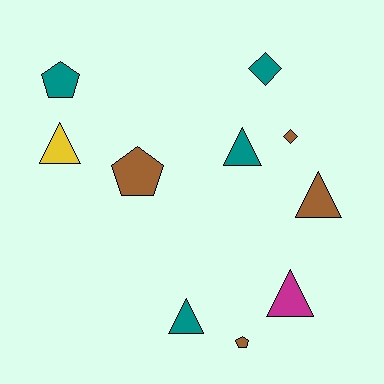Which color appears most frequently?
Brown, with 4 objects.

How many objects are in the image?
There are 10 objects.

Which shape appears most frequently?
Triangle, with 5 objects.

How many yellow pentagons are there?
There are no yellow pentagons.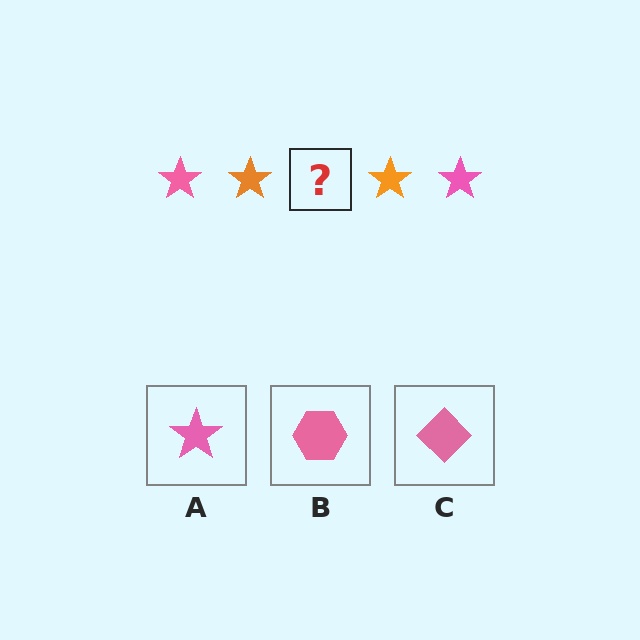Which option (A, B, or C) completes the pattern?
A.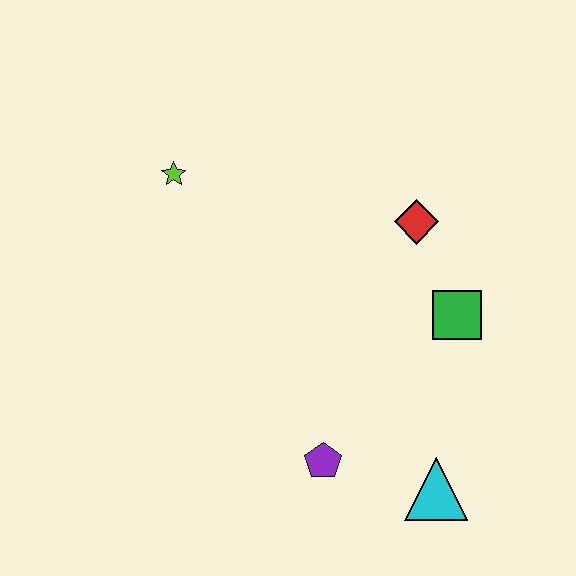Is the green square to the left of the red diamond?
No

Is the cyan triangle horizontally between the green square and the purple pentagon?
Yes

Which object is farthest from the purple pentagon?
The lime star is farthest from the purple pentagon.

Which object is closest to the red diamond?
The green square is closest to the red diamond.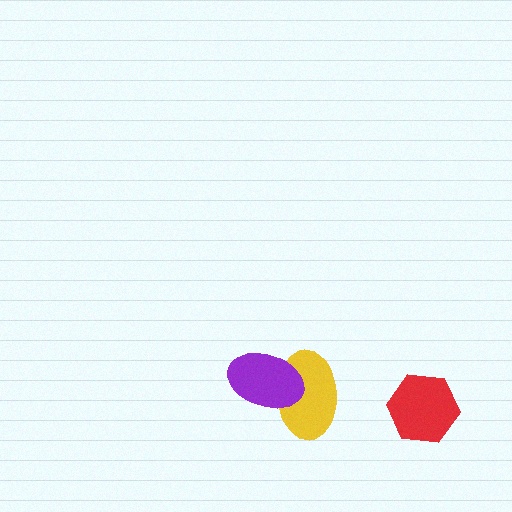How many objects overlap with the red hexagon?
0 objects overlap with the red hexagon.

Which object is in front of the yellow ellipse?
The purple ellipse is in front of the yellow ellipse.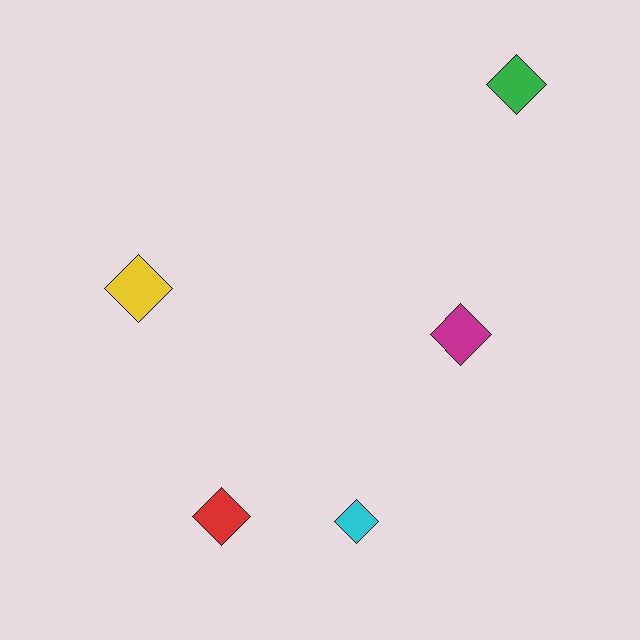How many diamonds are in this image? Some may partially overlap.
There are 5 diamonds.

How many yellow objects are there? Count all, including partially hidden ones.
There is 1 yellow object.